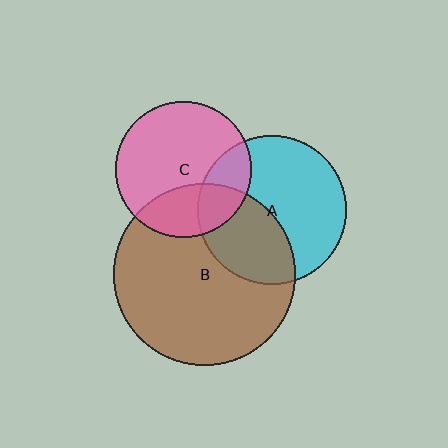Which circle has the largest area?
Circle B (brown).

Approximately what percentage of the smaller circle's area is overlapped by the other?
Approximately 40%.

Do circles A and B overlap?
Yes.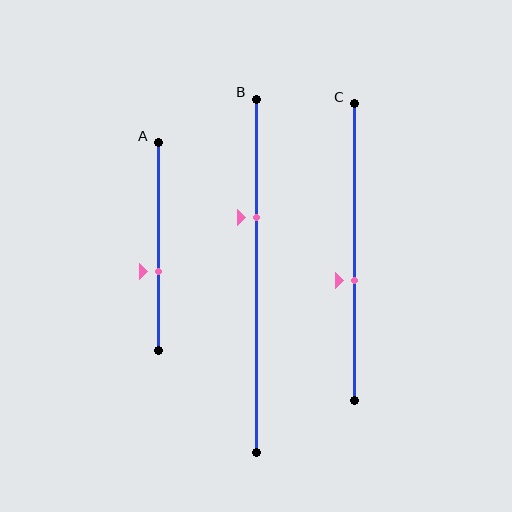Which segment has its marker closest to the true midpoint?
Segment C has its marker closest to the true midpoint.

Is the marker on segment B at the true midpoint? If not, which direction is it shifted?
No, the marker on segment B is shifted upward by about 17% of the segment length.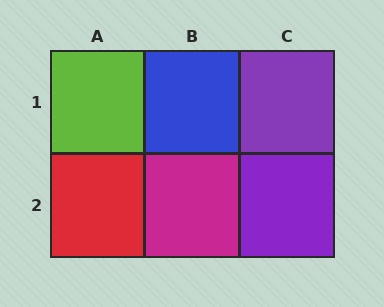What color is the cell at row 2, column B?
Magenta.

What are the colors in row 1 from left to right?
Lime, blue, purple.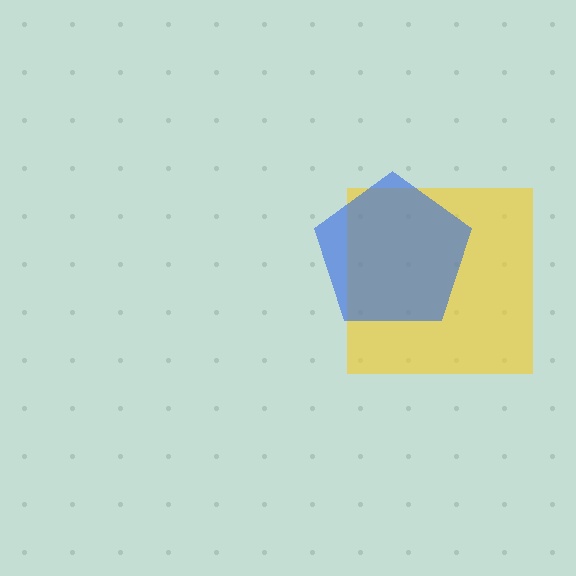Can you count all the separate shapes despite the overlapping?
Yes, there are 2 separate shapes.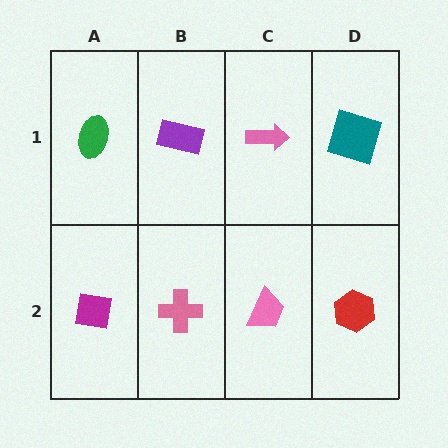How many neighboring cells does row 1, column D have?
2.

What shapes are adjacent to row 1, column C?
A pink trapezoid (row 2, column C), a purple rectangle (row 1, column B), a teal square (row 1, column D).